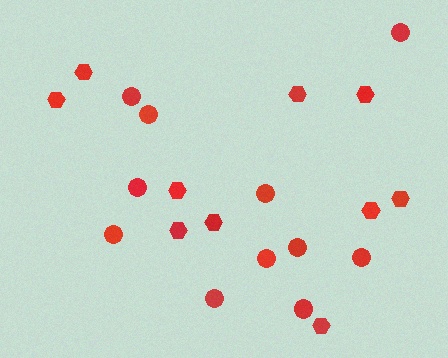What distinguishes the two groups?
There are 2 groups: one group of circles (11) and one group of hexagons (10).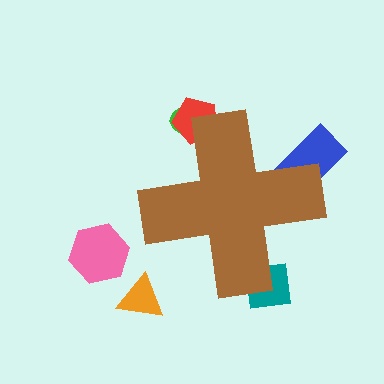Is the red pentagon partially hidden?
Yes, the red pentagon is partially hidden behind the brown cross.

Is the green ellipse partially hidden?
Yes, the green ellipse is partially hidden behind the brown cross.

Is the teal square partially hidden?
Yes, the teal square is partially hidden behind the brown cross.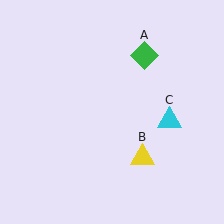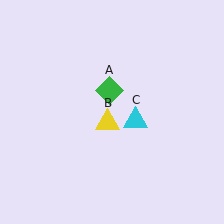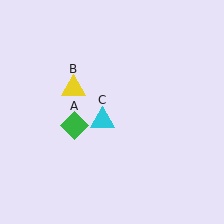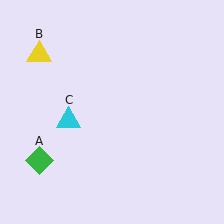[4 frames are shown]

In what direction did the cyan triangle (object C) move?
The cyan triangle (object C) moved left.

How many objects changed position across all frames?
3 objects changed position: green diamond (object A), yellow triangle (object B), cyan triangle (object C).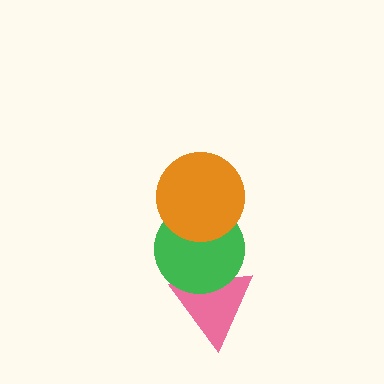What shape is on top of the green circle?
The orange circle is on top of the green circle.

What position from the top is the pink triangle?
The pink triangle is 3rd from the top.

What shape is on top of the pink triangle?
The green circle is on top of the pink triangle.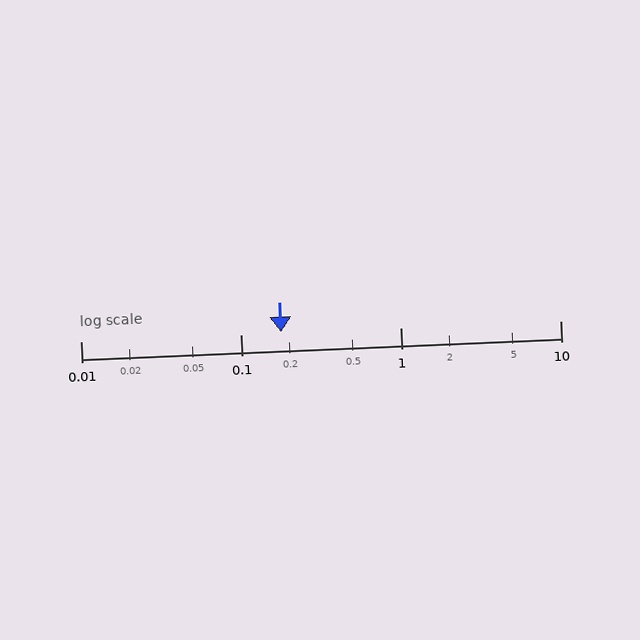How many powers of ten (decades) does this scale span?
The scale spans 3 decades, from 0.01 to 10.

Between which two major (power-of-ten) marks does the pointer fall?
The pointer is between 0.1 and 1.